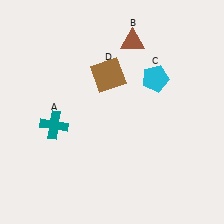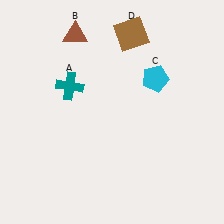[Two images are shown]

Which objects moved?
The objects that moved are: the teal cross (A), the brown triangle (B), the brown square (D).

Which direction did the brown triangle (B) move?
The brown triangle (B) moved left.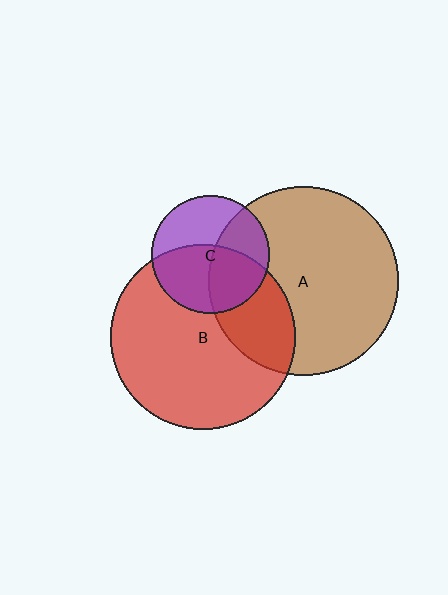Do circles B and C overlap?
Yes.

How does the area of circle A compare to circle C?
Approximately 2.6 times.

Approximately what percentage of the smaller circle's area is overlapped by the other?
Approximately 55%.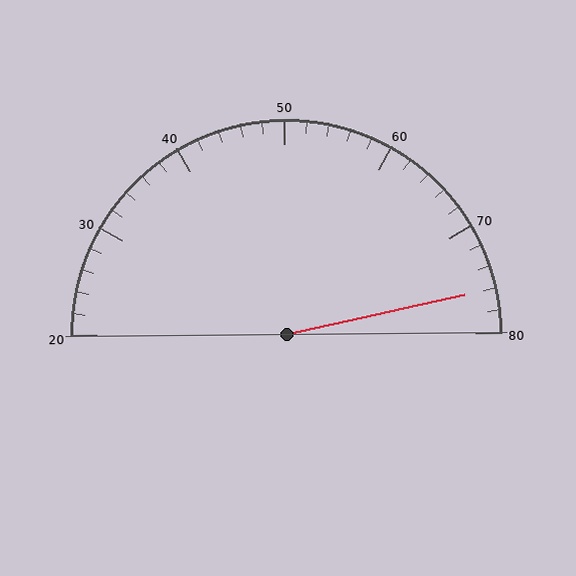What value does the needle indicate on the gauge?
The needle indicates approximately 76.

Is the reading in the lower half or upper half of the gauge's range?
The reading is in the upper half of the range (20 to 80).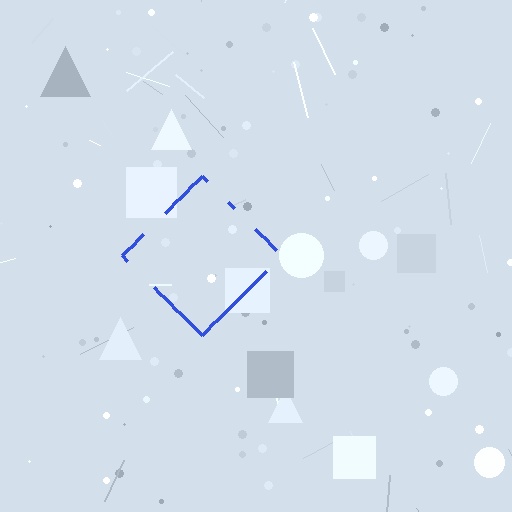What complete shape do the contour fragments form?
The contour fragments form a diamond.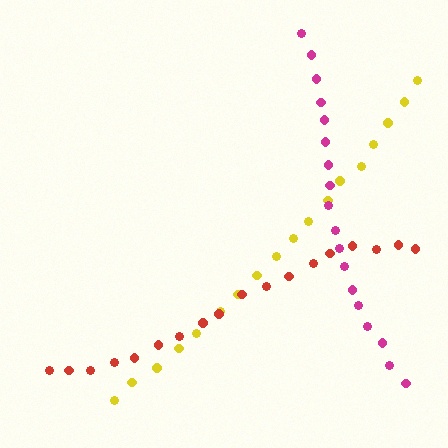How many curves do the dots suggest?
There are 3 distinct paths.